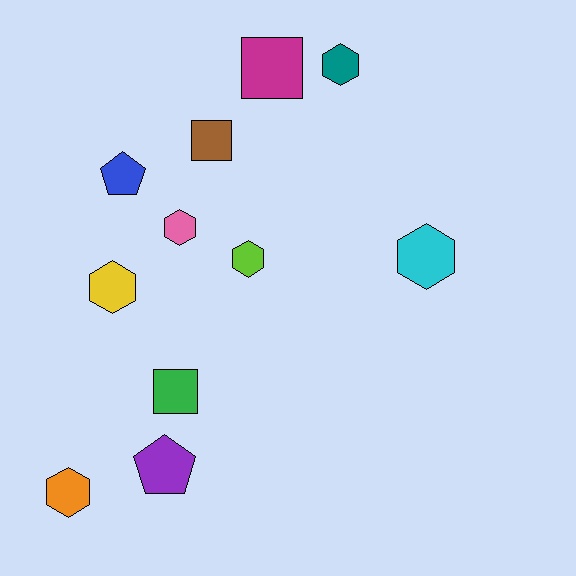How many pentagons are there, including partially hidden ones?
There are 2 pentagons.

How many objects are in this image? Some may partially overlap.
There are 11 objects.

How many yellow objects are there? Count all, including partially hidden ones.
There is 1 yellow object.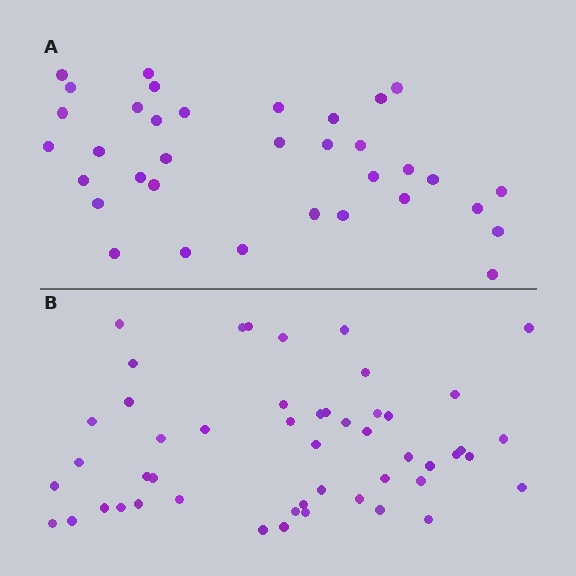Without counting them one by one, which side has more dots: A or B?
Region B (the bottom region) has more dots.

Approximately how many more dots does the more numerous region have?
Region B has approximately 15 more dots than region A.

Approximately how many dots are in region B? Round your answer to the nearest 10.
About 50 dots.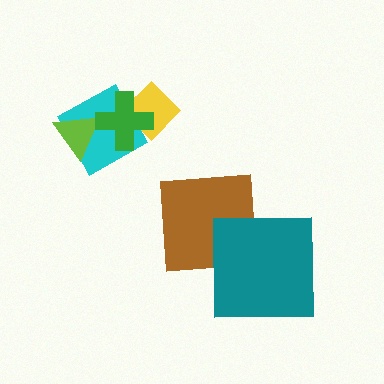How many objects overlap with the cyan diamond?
3 objects overlap with the cyan diamond.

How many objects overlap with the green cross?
3 objects overlap with the green cross.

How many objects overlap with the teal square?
1 object overlaps with the teal square.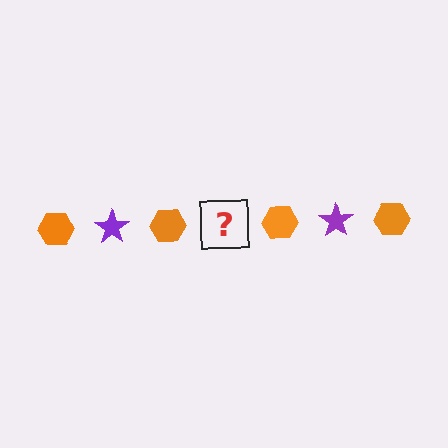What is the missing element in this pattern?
The missing element is a purple star.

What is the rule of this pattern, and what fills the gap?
The rule is that the pattern alternates between orange hexagon and purple star. The gap should be filled with a purple star.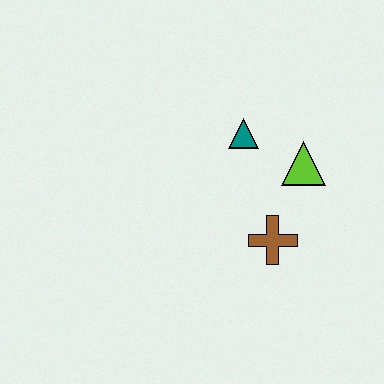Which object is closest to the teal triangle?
The lime triangle is closest to the teal triangle.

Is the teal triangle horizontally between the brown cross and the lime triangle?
No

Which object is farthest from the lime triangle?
The brown cross is farthest from the lime triangle.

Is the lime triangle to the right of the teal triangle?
Yes